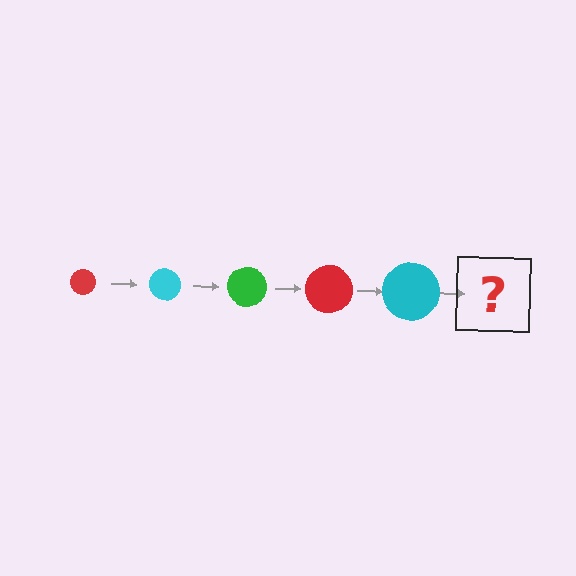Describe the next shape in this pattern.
It should be a green circle, larger than the previous one.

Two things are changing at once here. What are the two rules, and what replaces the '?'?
The two rules are that the circle grows larger each step and the color cycles through red, cyan, and green. The '?' should be a green circle, larger than the previous one.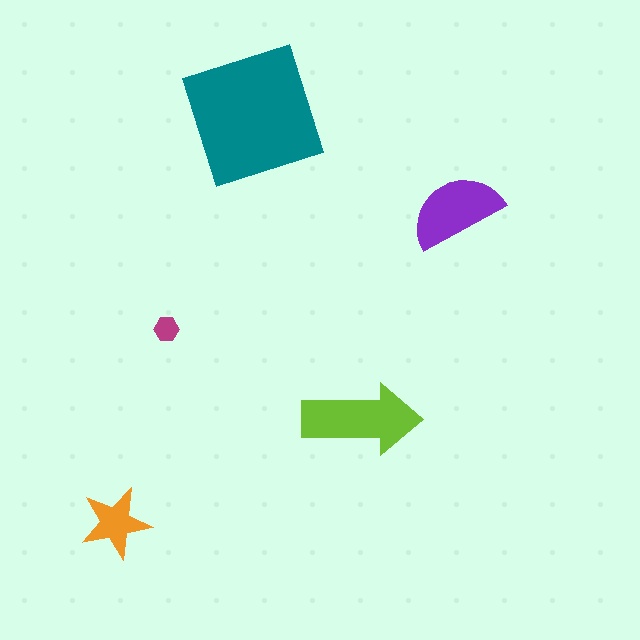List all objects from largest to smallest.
The teal square, the lime arrow, the purple semicircle, the orange star, the magenta hexagon.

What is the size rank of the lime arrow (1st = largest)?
2nd.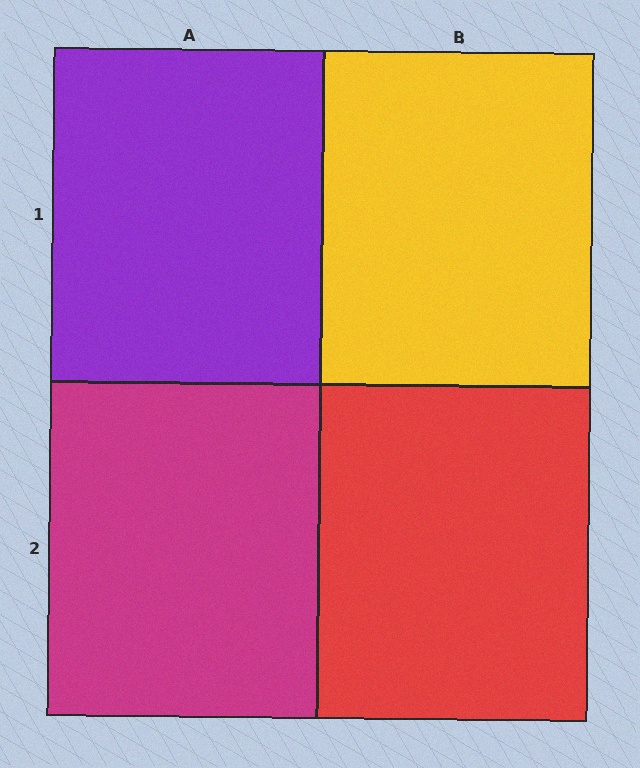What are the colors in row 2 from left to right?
Magenta, red.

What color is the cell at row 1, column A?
Purple.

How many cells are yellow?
1 cell is yellow.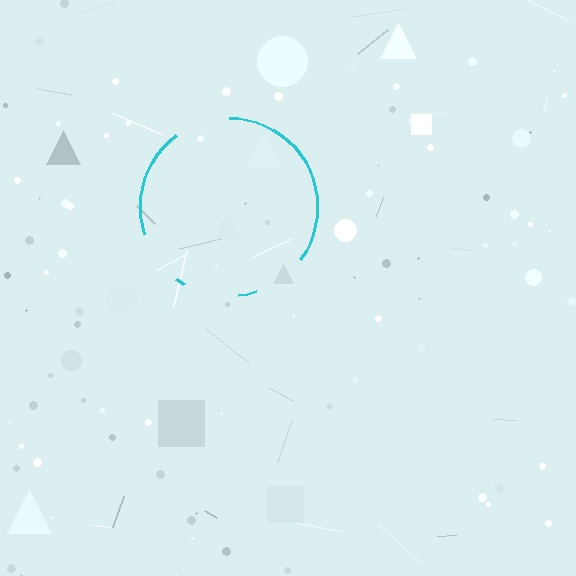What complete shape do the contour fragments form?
The contour fragments form a circle.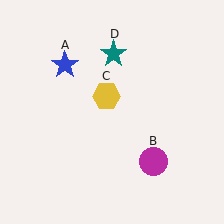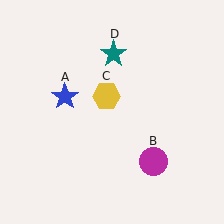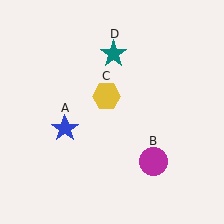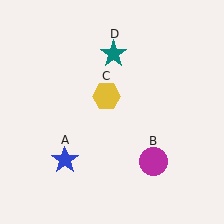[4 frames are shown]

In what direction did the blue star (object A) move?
The blue star (object A) moved down.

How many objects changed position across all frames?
1 object changed position: blue star (object A).